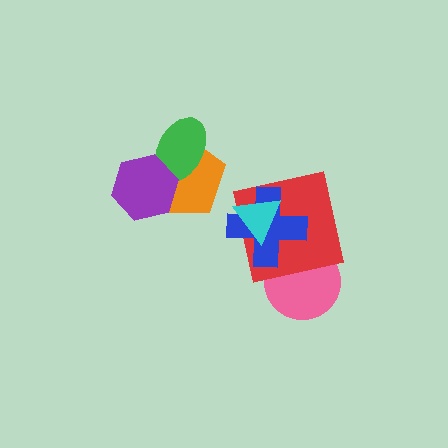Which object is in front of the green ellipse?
The purple hexagon is in front of the green ellipse.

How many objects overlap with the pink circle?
2 objects overlap with the pink circle.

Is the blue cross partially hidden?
Yes, it is partially covered by another shape.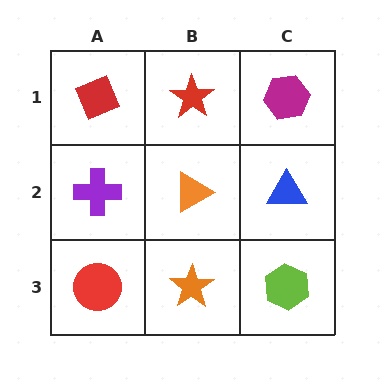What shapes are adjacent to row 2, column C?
A magenta hexagon (row 1, column C), a lime hexagon (row 3, column C), an orange triangle (row 2, column B).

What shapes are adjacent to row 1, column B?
An orange triangle (row 2, column B), a red diamond (row 1, column A), a magenta hexagon (row 1, column C).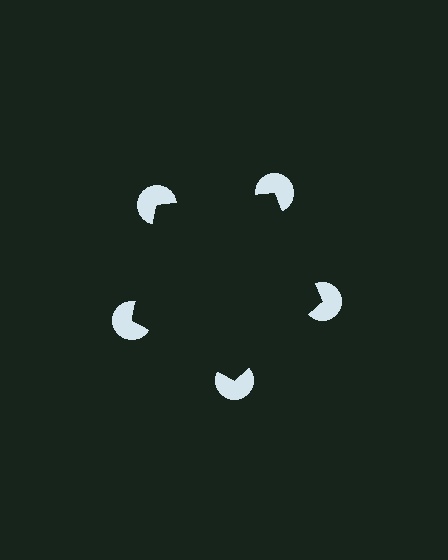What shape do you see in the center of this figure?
An illusory pentagon — its edges are inferred from the aligned wedge cuts in the pac-man discs, not physically drawn.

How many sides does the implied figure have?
5 sides.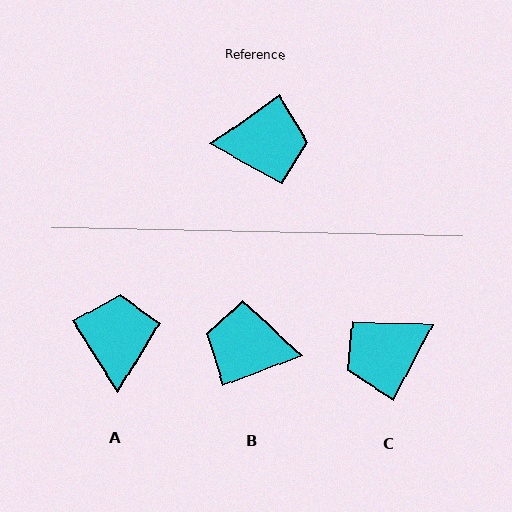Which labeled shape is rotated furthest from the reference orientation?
B, about 167 degrees away.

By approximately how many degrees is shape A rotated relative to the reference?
Approximately 88 degrees counter-clockwise.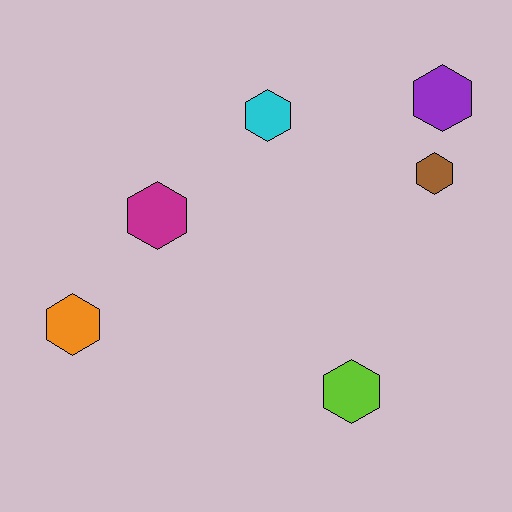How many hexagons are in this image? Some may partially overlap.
There are 6 hexagons.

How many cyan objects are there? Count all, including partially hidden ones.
There is 1 cyan object.